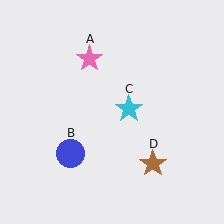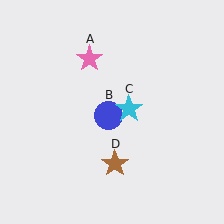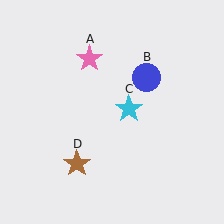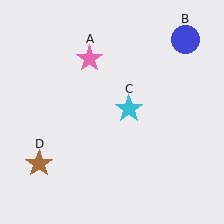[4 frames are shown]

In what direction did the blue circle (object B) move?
The blue circle (object B) moved up and to the right.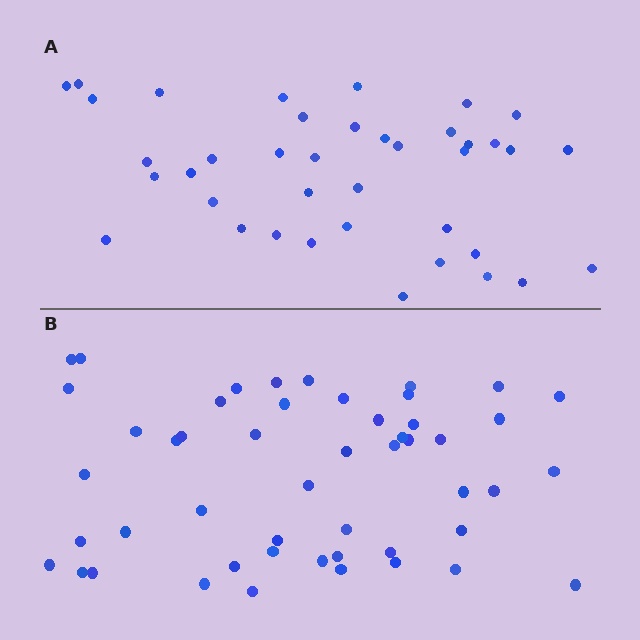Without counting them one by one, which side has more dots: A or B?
Region B (the bottom region) has more dots.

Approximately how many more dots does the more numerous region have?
Region B has roughly 12 or so more dots than region A.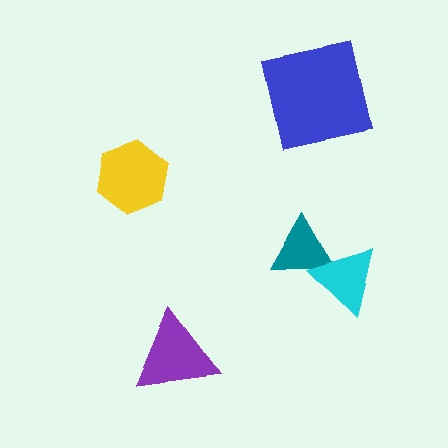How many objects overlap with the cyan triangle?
1 object overlaps with the cyan triangle.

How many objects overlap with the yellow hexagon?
0 objects overlap with the yellow hexagon.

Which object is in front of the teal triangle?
The cyan triangle is in front of the teal triangle.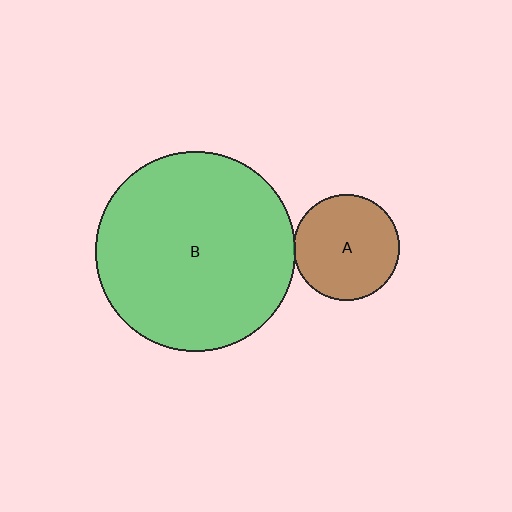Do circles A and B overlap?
Yes.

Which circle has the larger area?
Circle B (green).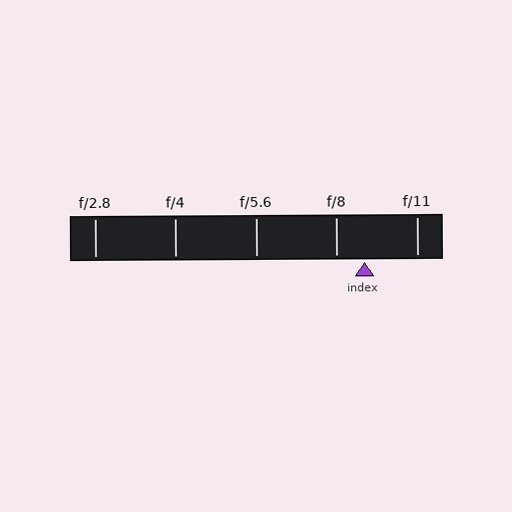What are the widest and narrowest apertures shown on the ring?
The widest aperture shown is f/2.8 and the narrowest is f/11.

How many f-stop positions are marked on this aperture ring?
There are 5 f-stop positions marked.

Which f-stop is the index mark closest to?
The index mark is closest to f/8.